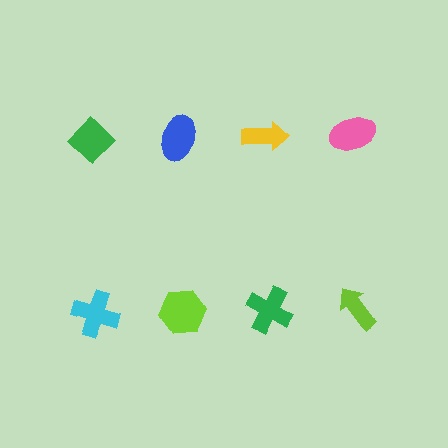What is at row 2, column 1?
A cyan cross.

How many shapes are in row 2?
4 shapes.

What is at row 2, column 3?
A green cross.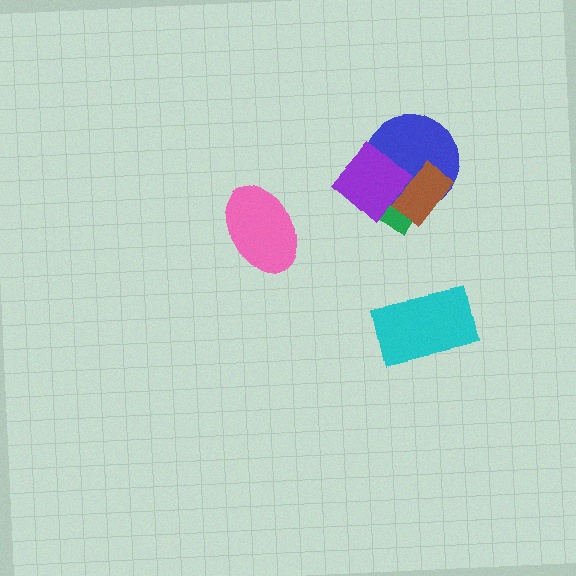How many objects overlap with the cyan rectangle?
0 objects overlap with the cyan rectangle.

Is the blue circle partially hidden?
Yes, it is partially covered by another shape.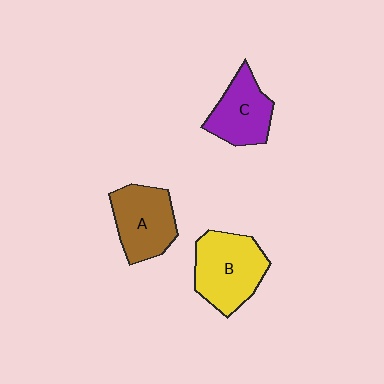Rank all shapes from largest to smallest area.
From largest to smallest: B (yellow), A (brown), C (purple).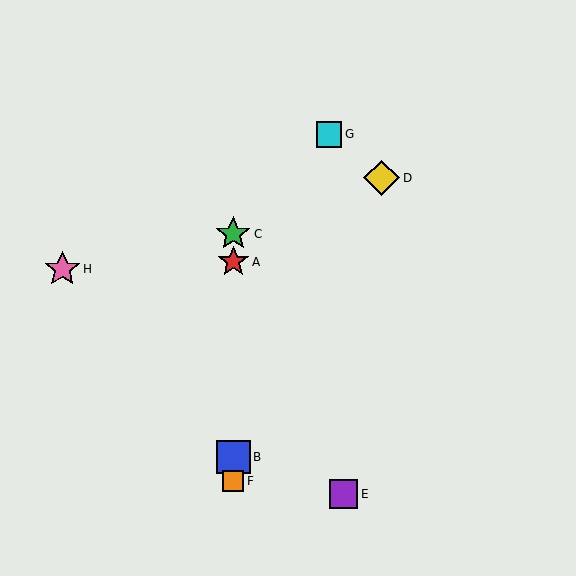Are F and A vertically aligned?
Yes, both are at x≈233.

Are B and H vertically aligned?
No, B is at x≈233 and H is at x≈62.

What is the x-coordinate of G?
Object G is at x≈329.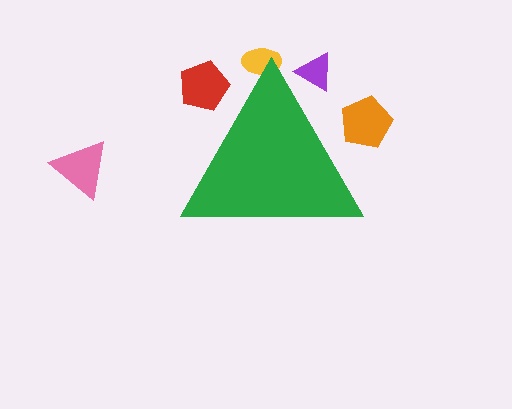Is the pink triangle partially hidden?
No, the pink triangle is fully visible.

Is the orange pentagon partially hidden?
Yes, the orange pentagon is partially hidden behind the green triangle.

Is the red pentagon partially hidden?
Yes, the red pentagon is partially hidden behind the green triangle.